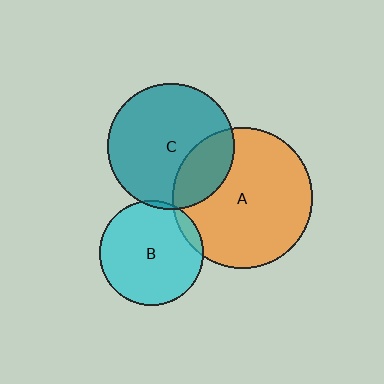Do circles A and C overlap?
Yes.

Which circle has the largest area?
Circle A (orange).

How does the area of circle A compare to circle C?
Approximately 1.2 times.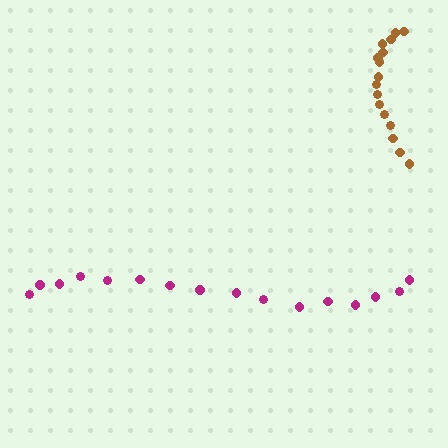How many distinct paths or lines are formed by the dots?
There are 2 distinct paths.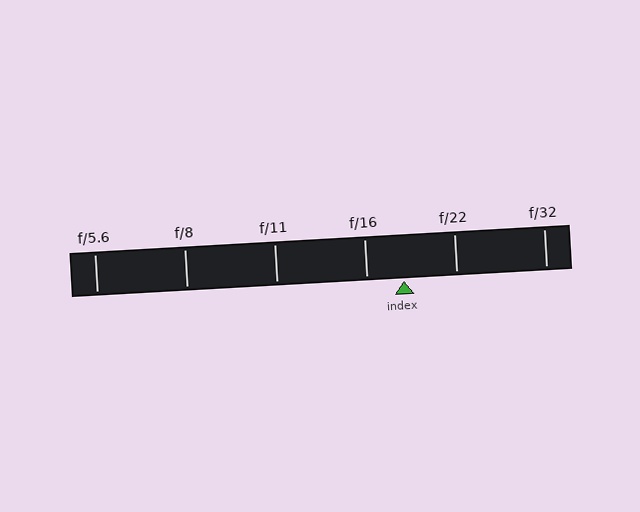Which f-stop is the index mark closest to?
The index mark is closest to f/16.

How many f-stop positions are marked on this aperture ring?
There are 6 f-stop positions marked.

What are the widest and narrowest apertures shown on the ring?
The widest aperture shown is f/5.6 and the narrowest is f/32.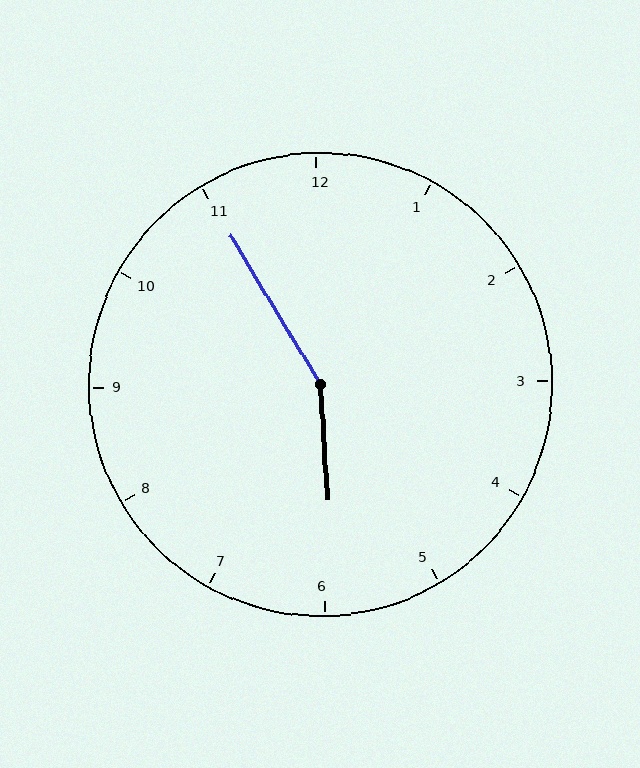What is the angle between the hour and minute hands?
Approximately 152 degrees.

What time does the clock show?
5:55.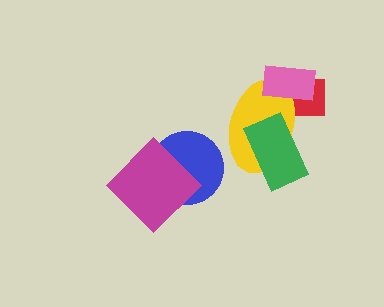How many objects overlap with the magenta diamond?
1 object overlaps with the magenta diamond.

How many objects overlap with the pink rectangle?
2 objects overlap with the pink rectangle.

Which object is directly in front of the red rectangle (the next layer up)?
The yellow ellipse is directly in front of the red rectangle.